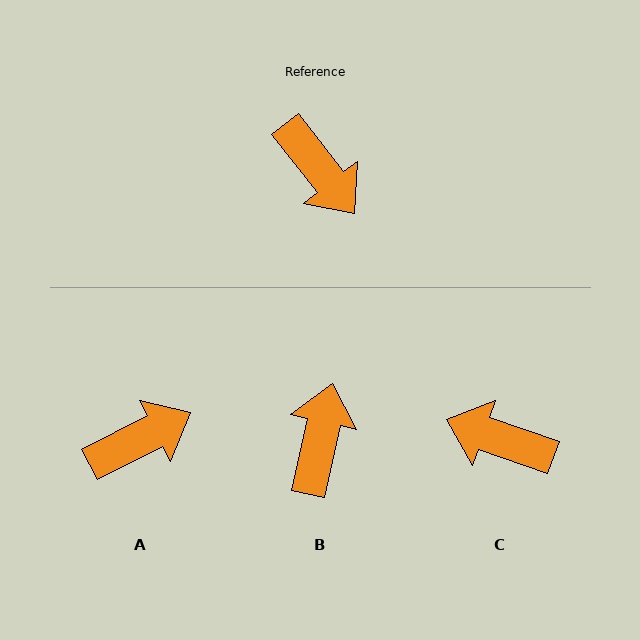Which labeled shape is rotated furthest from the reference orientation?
C, about 147 degrees away.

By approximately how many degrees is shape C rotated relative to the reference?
Approximately 147 degrees clockwise.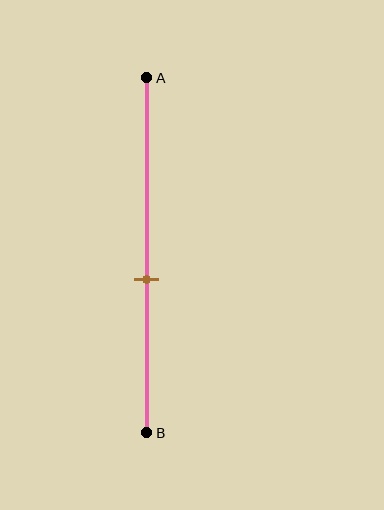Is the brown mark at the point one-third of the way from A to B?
No, the mark is at about 55% from A, not at the 33% one-third point.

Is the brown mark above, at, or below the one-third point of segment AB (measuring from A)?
The brown mark is below the one-third point of segment AB.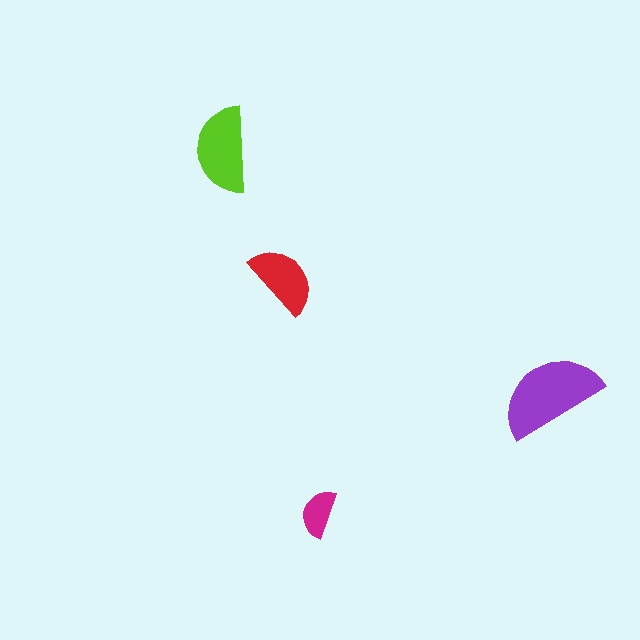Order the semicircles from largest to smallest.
the purple one, the lime one, the red one, the magenta one.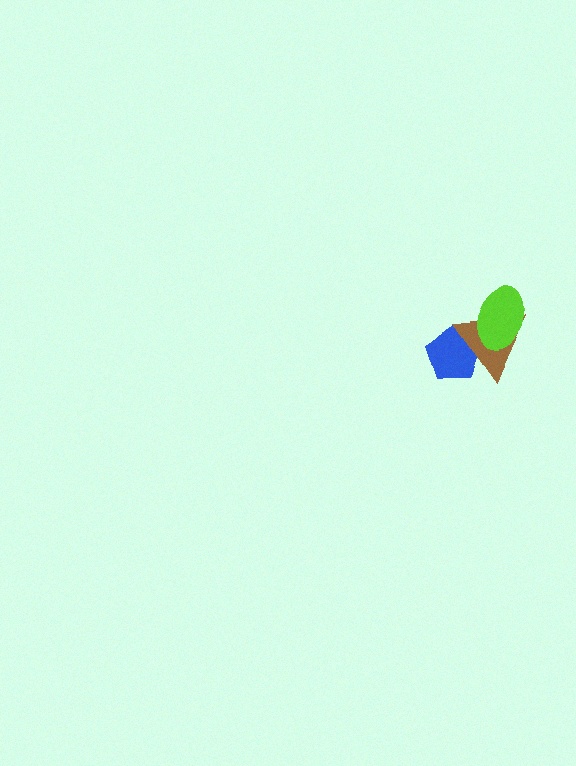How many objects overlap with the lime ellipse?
1 object overlaps with the lime ellipse.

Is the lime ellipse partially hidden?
No, no other shape covers it.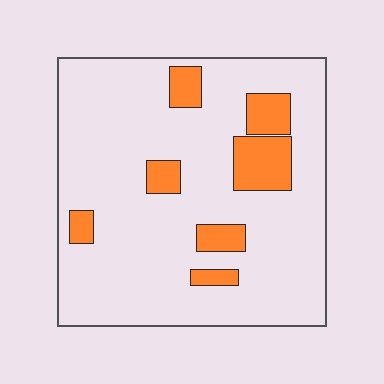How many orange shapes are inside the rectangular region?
7.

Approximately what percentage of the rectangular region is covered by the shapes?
Approximately 15%.